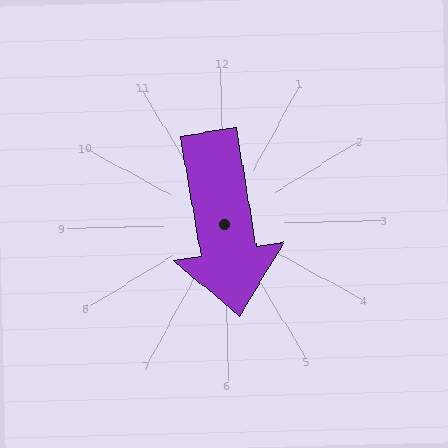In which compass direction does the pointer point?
South.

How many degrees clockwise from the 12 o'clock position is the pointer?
Approximately 172 degrees.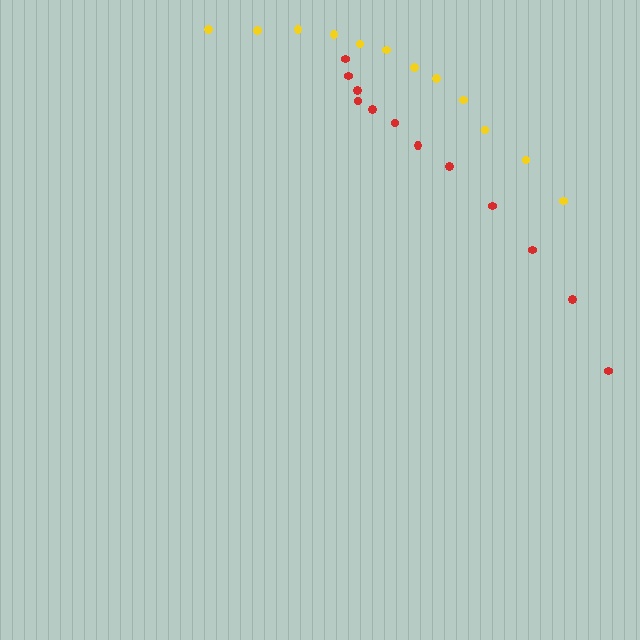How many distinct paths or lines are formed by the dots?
There are 2 distinct paths.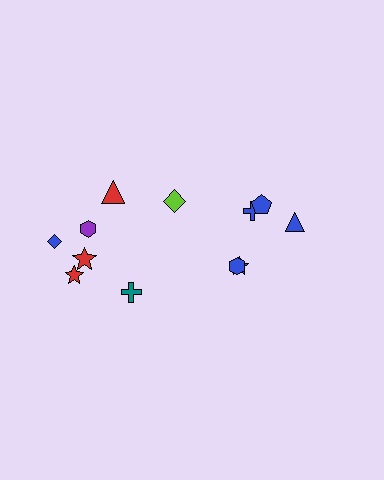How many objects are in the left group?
There are 7 objects.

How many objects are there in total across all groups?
There are 12 objects.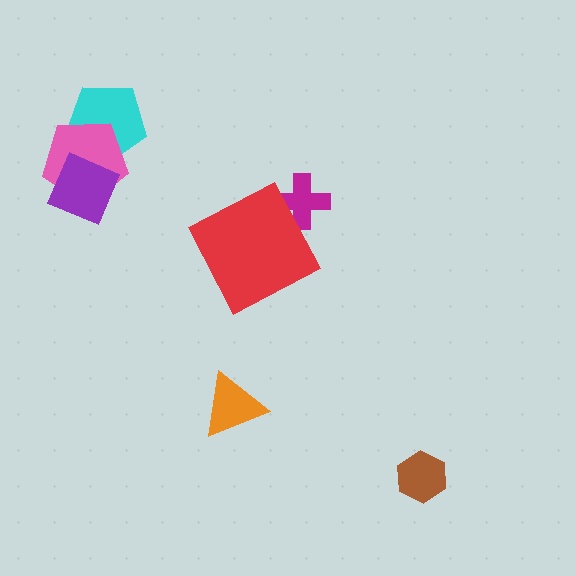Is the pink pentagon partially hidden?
Yes, it is partially covered by another shape.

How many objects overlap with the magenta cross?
1 object overlaps with the magenta cross.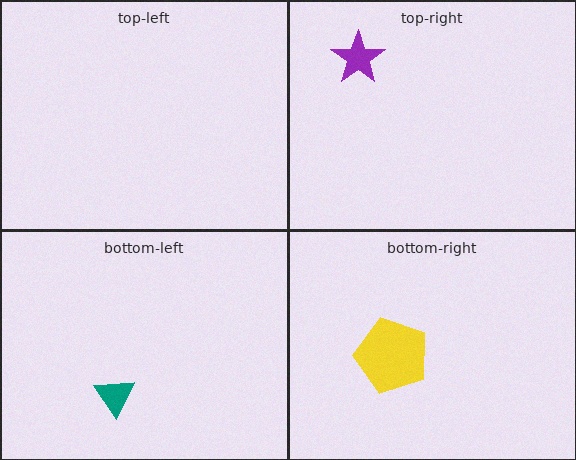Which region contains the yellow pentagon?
The bottom-right region.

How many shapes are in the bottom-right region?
1.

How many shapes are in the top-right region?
1.